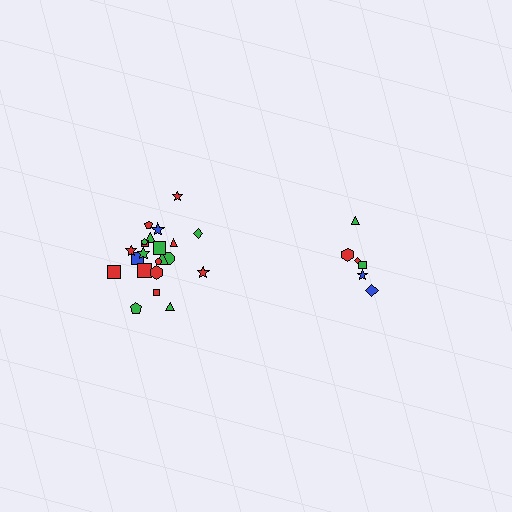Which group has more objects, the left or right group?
The left group.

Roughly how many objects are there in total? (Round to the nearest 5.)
Roughly 30 objects in total.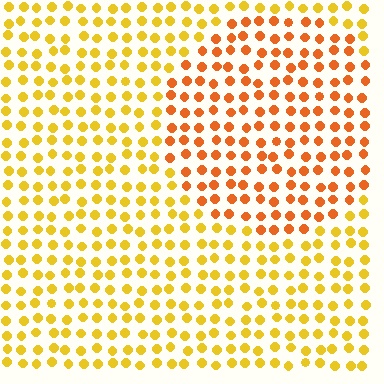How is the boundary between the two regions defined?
The boundary is defined purely by a slight shift in hue (about 29 degrees). Spacing, size, and orientation are identical on both sides.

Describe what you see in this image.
The image is filled with small yellow elements in a uniform arrangement. A circle-shaped region is visible where the elements are tinted to a slightly different hue, forming a subtle color boundary.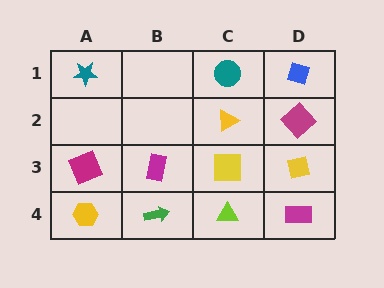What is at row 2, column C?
A yellow triangle.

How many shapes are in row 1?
3 shapes.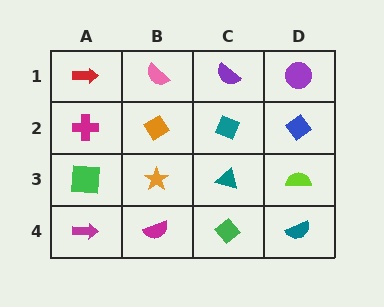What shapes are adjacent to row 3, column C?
A teal diamond (row 2, column C), a green diamond (row 4, column C), an orange star (row 3, column B), a lime semicircle (row 3, column D).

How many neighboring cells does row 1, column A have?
2.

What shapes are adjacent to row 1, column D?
A blue diamond (row 2, column D), a purple semicircle (row 1, column C).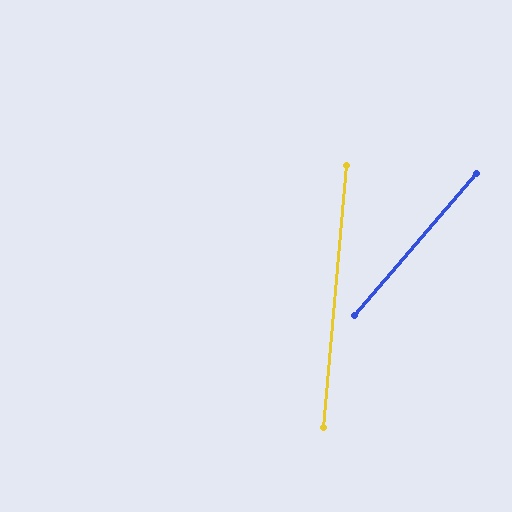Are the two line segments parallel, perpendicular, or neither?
Neither parallel nor perpendicular — they differ by about 35°.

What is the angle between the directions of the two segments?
Approximately 35 degrees.